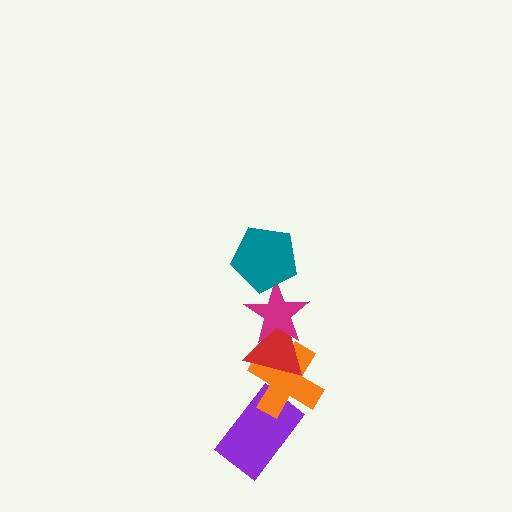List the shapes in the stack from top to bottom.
From top to bottom: the teal pentagon, the magenta star, the red triangle, the orange cross, the purple rectangle.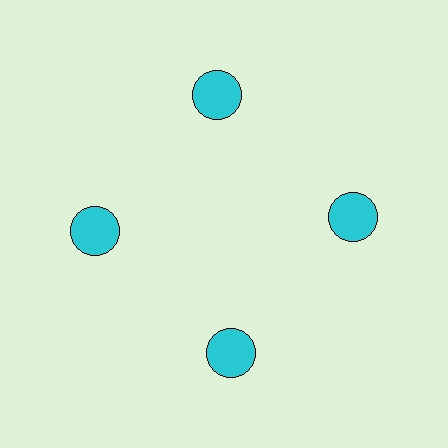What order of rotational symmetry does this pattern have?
This pattern has 4-fold rotational symmetry.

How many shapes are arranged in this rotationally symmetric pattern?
There are 4 shapes, arranged in 4 groups of 1.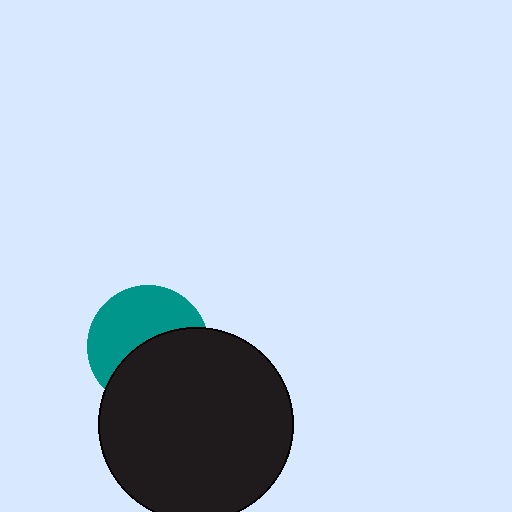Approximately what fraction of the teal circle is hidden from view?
Roughly 49% of the teal circle is hidden behind the black circle.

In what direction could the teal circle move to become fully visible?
The teal circle could move up. That would shift it out from behind the black circle entirely.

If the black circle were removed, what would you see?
You would see the complete teal circle.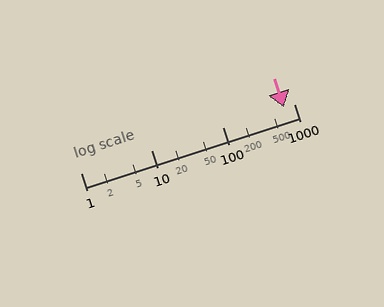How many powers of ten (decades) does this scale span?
The scale spans 3 decades, from 1 to 1000.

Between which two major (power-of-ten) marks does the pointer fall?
The pointer is between 100 and 1000.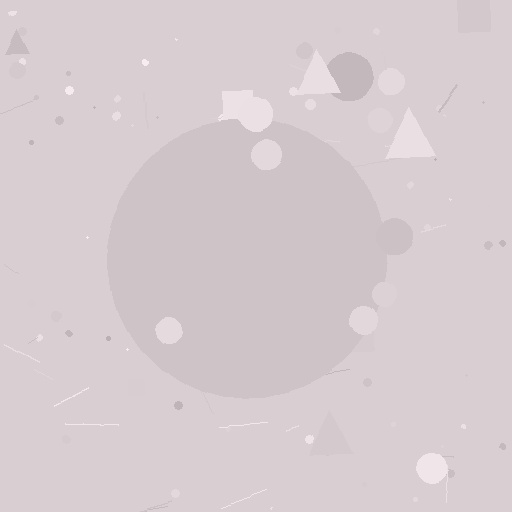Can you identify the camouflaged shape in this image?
The camouflaged shape is a circle.